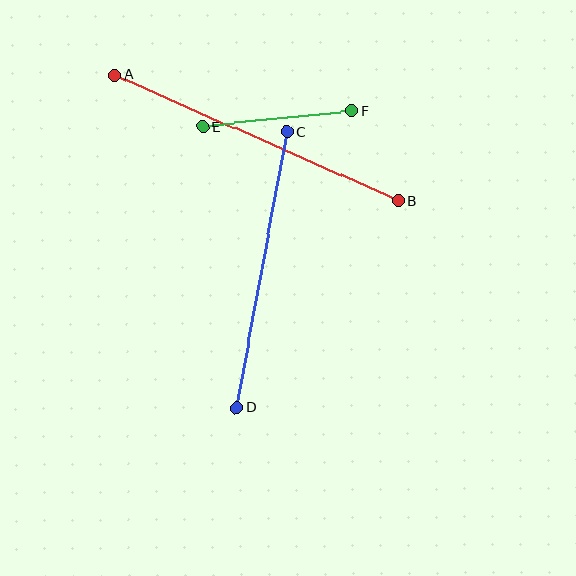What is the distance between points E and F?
The distance is approximately 150 pixels.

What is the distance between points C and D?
The distance is approximately 280 pixels.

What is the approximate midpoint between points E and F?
The midpoint is at approximately (277, 119) pixels.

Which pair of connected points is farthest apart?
Points A and B are farthest apart.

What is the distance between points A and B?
The distance is approximately 311 pixels.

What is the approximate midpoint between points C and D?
The midpoint is at approximately (262, 270) pixels.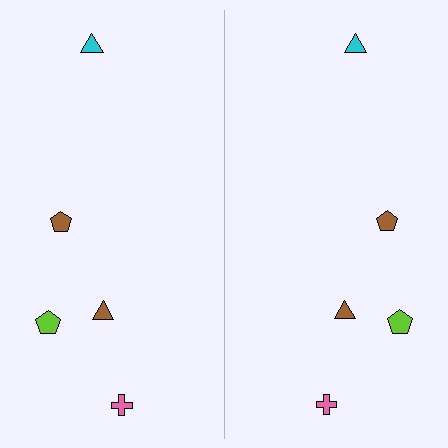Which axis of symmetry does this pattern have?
The pattern has a vertical axis of symmetry running through the center of the image.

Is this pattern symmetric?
Yes, this pattern has bilateral (reflection) symmetry.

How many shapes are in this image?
There are 10 shapes in this image.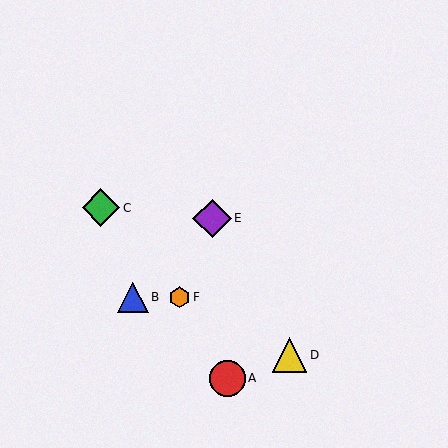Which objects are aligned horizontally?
Objects B, F are aligned horizontally.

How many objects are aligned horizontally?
2 objects (B, F) are aligned horizontally.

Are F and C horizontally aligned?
No, F is at y≈297 and C is at y≈208.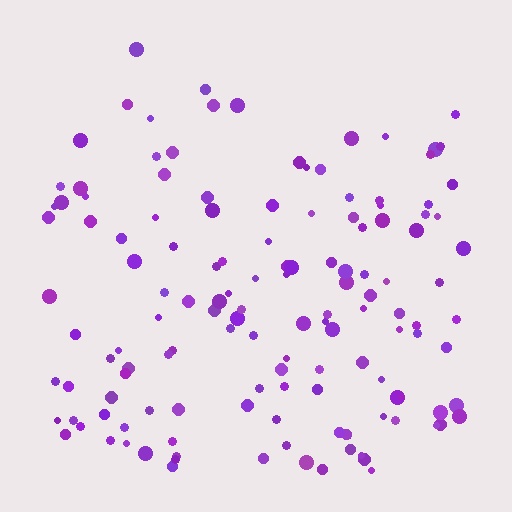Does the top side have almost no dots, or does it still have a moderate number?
Still a moderate number, just noticeably fewer than the bottom.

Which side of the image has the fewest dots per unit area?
The top.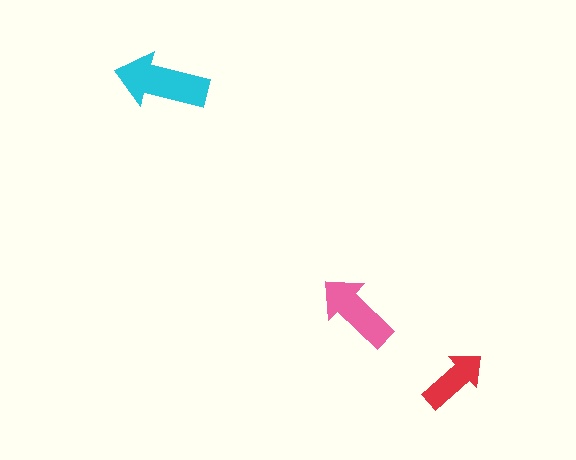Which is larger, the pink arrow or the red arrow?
The pink one.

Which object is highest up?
The cyan arrow is topmost.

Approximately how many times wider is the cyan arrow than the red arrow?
About 1.5 times wider.